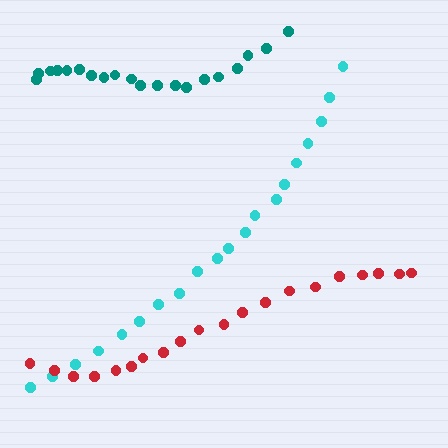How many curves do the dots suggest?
There are 3 distinct paths.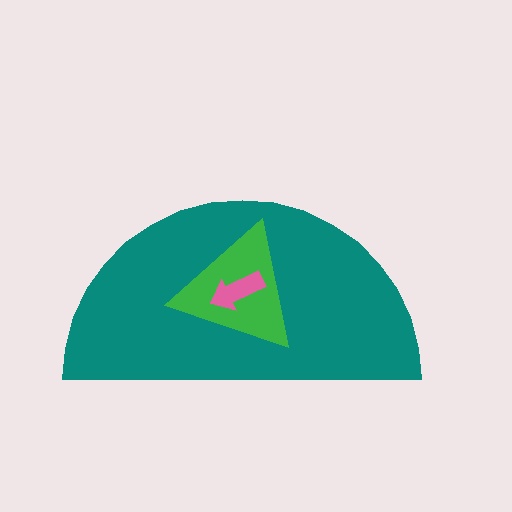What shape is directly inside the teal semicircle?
The green triangle.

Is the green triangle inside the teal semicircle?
Yes.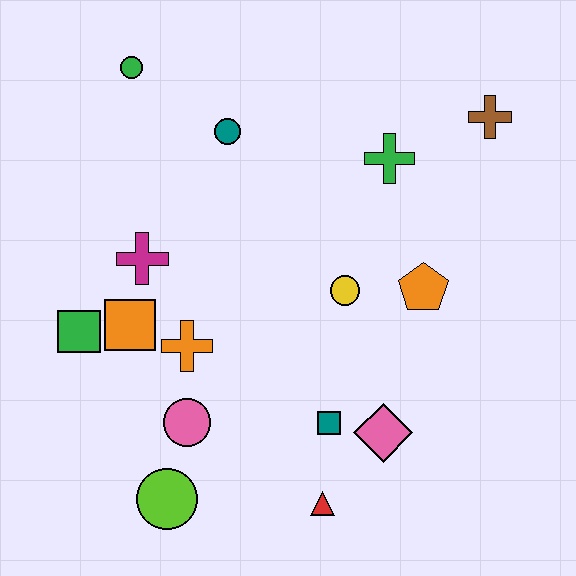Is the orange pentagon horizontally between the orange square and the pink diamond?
No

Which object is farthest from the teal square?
The green circle is farthest from the teal square.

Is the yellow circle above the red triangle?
Yes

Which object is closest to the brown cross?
The green cross is closest to the brown cross.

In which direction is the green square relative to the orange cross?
The green square is to the left of the orange cross.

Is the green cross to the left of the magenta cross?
No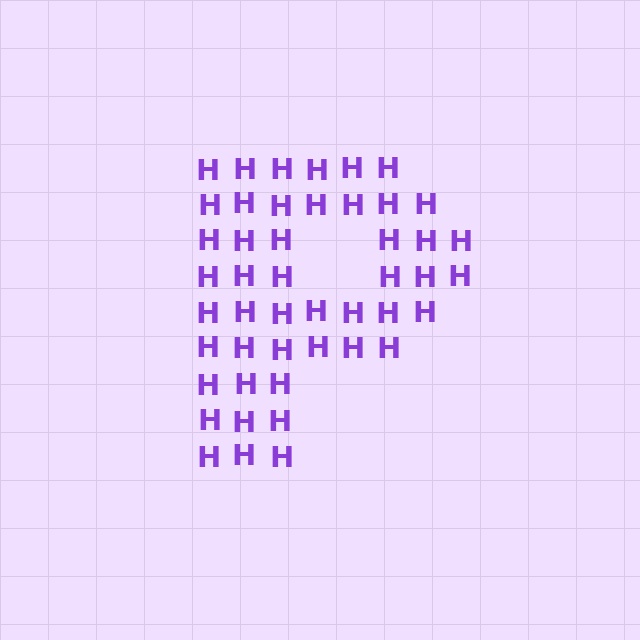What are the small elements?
The small elements are letter H's.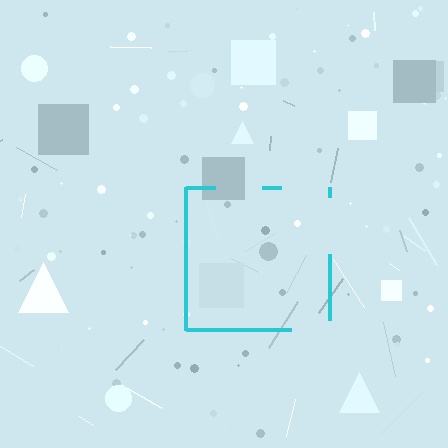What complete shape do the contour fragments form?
The contour fragments form a square.